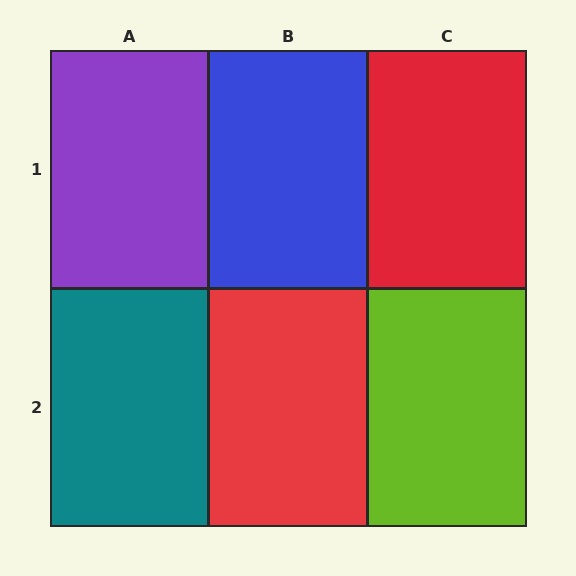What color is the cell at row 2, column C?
Lime.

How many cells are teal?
1 cell is teal.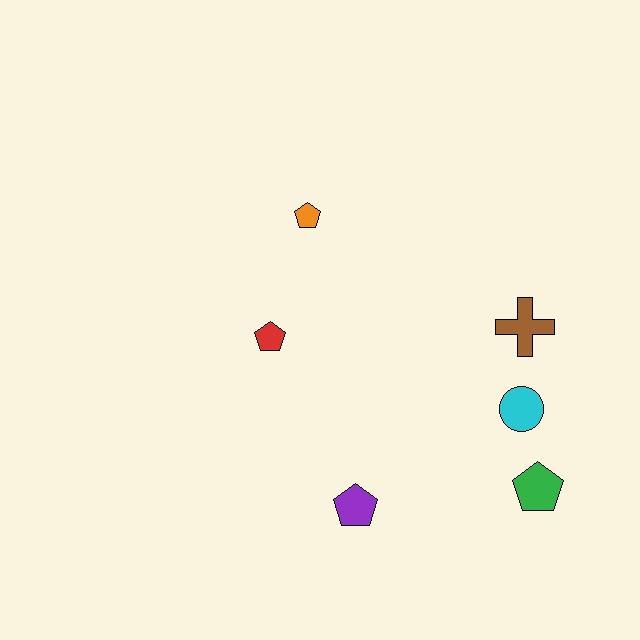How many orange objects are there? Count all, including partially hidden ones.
There is 1 orange object.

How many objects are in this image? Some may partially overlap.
There are 6 objects.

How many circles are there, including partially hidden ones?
There is 1 circle.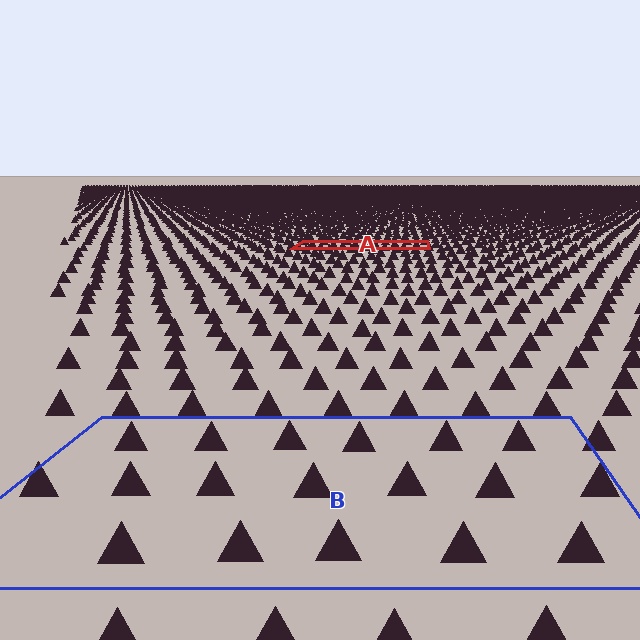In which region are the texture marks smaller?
The texture marks are smaller in region A, because it is farther away.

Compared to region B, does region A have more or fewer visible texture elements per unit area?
Region A has more texture elements per unit area — they are packed more densely because it is farther away.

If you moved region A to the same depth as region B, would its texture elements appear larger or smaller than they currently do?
They would appear larger. At a closer depth, the same texture elements are projected at a bigger on-screen size.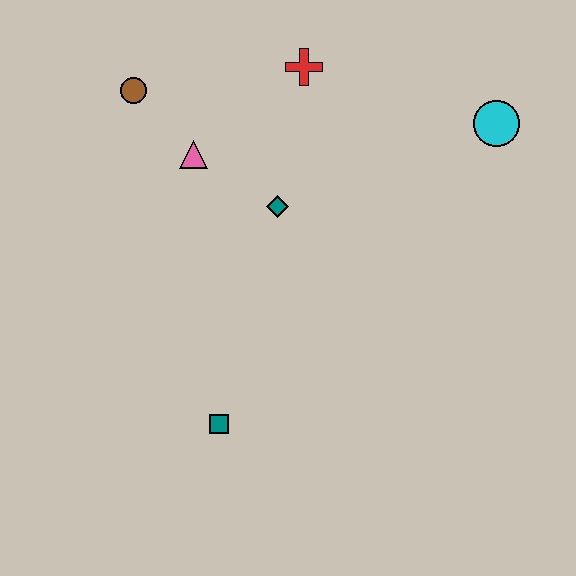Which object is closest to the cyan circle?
The red cross is closest to the cyan circle.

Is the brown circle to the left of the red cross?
Yes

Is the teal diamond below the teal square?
No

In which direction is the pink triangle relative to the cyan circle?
The pink triangle is to the left of the cyan circle.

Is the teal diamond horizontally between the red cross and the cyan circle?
No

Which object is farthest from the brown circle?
The cyan circle is farthest from the brown circle.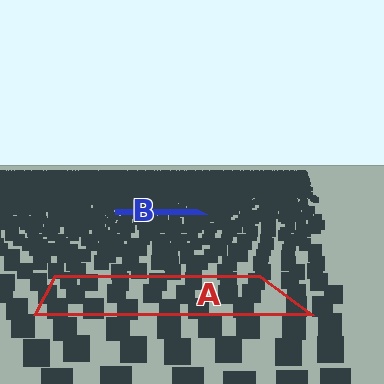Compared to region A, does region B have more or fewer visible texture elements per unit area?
Region B has more texture elements per unit area — they are packed more densely because it is farther away.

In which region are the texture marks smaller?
The texture marks are smaller in region B, because it is farther away.